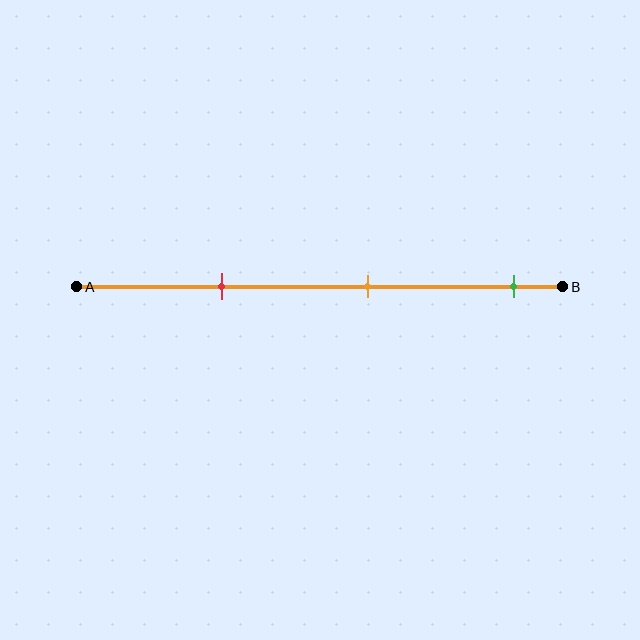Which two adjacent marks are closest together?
The red and orange marks are the closest adjacent pair.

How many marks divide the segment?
There are 3 marks dividing the segment.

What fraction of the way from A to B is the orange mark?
The orange mark is approximately 60% (0.6) of the way from A to B.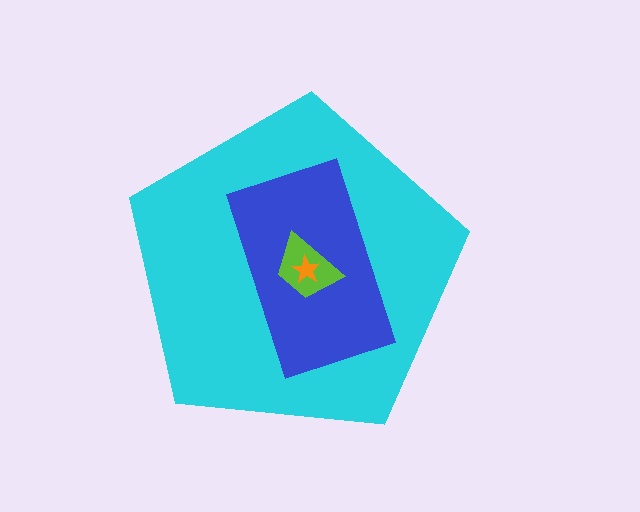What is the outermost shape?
The cyan pentagon.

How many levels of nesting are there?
4.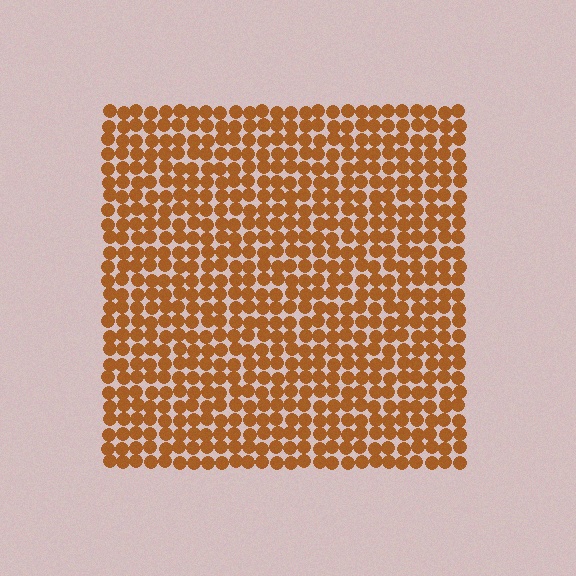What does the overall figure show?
The overall figure shows a square.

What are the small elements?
The small elements are circles.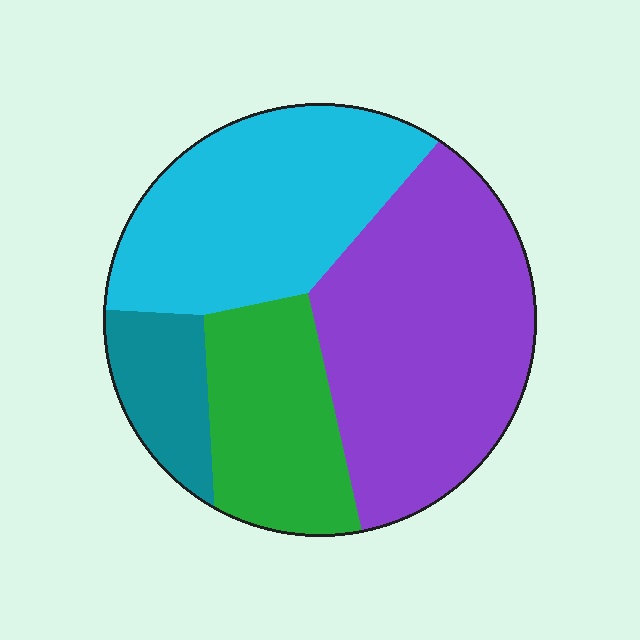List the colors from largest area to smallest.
From largest to smallest: purple, cyan, green, teal.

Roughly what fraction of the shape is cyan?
Cyan takes up about one third (1/3) of the shape.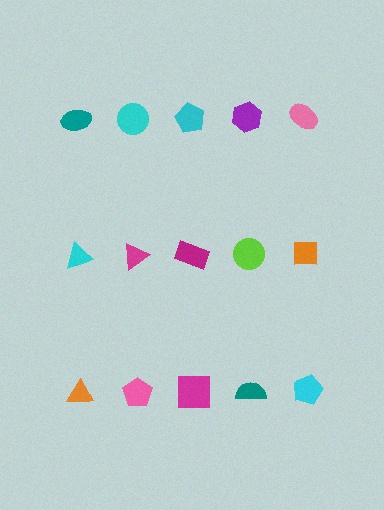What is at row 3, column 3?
A magenta square.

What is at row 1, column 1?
A teal ellipse.